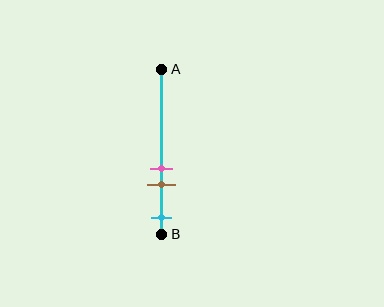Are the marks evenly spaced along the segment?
No, the marks are not evenly spaced.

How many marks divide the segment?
There are 3 marks dividing the segment.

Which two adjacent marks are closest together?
The pink and brown marks are the closest adjacent pair.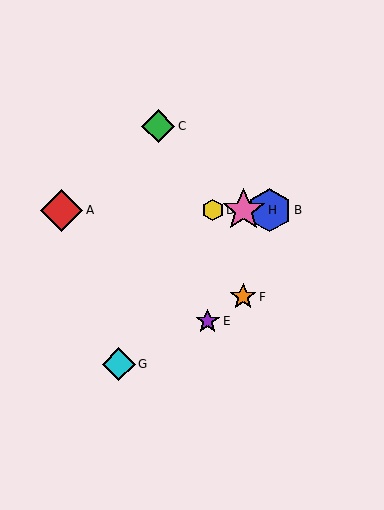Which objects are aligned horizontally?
Objects A, B, D, H are aligned horizontally.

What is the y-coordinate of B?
Object B is at y≈210.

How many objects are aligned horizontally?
4 objects (A, B, D, H) are aligned horizontally.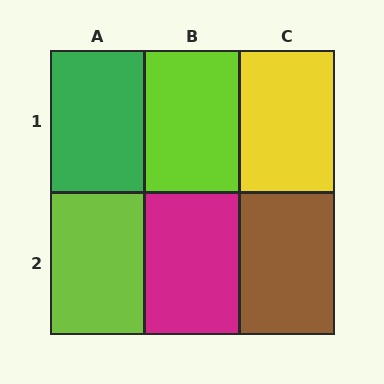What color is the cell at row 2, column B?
Magenta.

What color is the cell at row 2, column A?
Lime.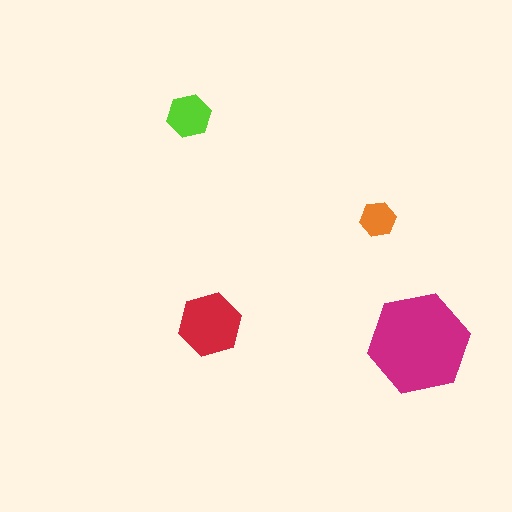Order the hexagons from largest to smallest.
the magenta one, the red one, the lime one, the orange one.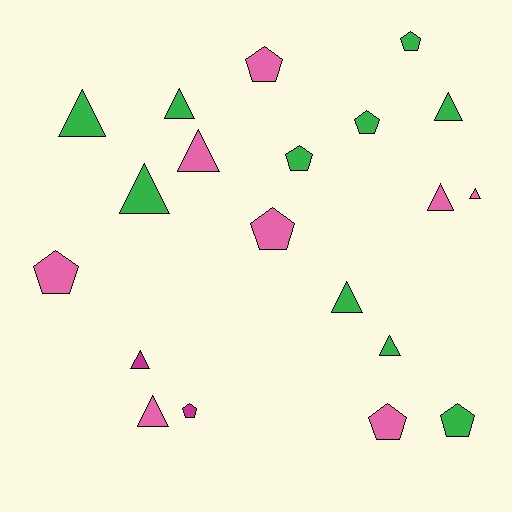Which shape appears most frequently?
Triangle, with 11 objects.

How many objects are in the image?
There are 20 objects.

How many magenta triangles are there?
There is 1 magenta triangle.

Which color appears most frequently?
Green, with 10 objects.